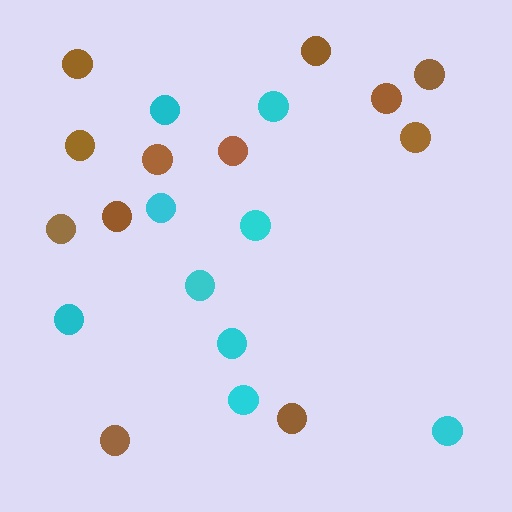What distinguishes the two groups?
There are 2 groups: one group of brown circles (12) and one group of cyan circles (9).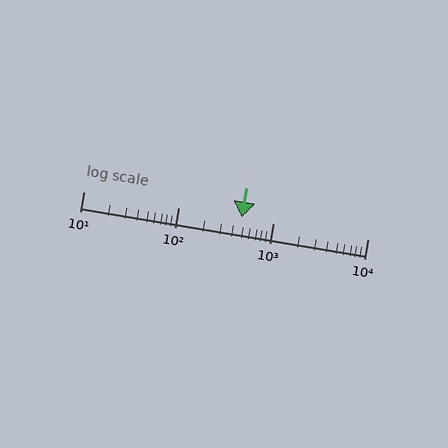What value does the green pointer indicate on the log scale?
The pointer indicates approximately 470.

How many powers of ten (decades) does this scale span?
The scale spans 3 decades, from 10 to 10000.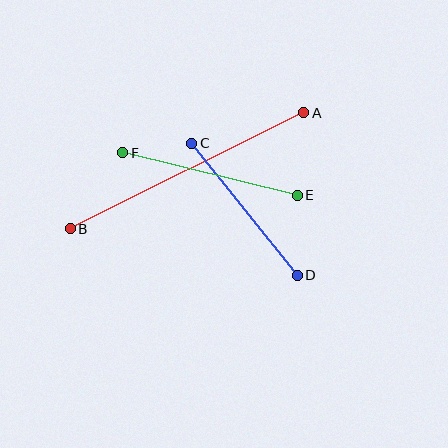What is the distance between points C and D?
The distance is approximately 169 pixels.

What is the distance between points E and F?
The distance is approximately 180 pixels.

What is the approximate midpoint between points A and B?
The midpoint is at approximately (187, 171) pixels.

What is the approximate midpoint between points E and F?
The midpoint is at approximately (210, 174) pixels.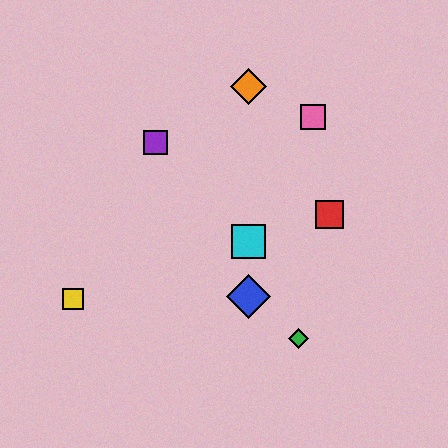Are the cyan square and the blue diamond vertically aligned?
Yes, both are at x≈248.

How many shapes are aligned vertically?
3 shapes (the blue diamond, the orange diamond, the cyan square) are aligned vertically.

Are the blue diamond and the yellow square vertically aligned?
No, the blue diamond is at x≈248 and the yellow square is at x≈73.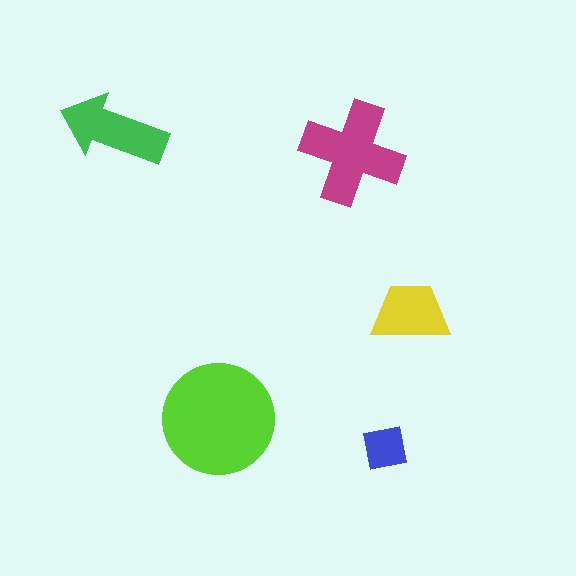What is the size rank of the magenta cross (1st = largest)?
2nd.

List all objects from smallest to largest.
The blue square, the yellow trapezoid, the green arrow, the magenta cross, the lime circle.